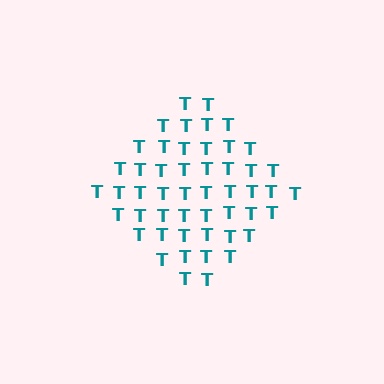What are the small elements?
The small elements are letter T's.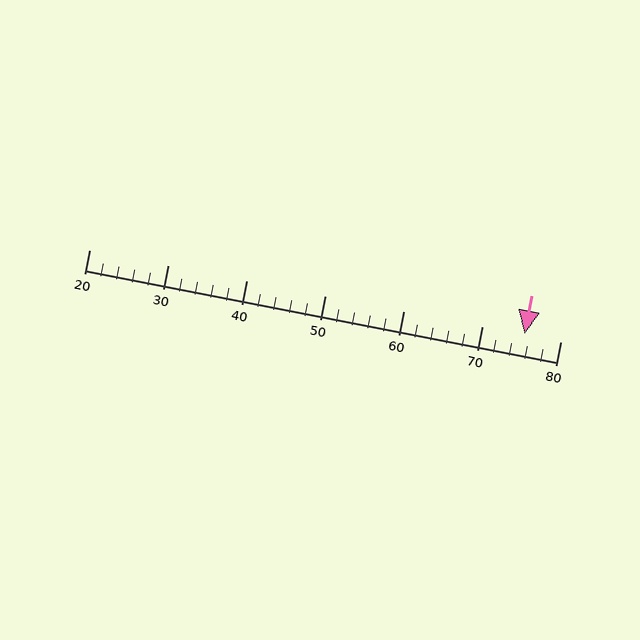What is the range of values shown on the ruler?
The ruler shows values from 20 to 80.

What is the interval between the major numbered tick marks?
The major tick marks are spaced 10 units apart.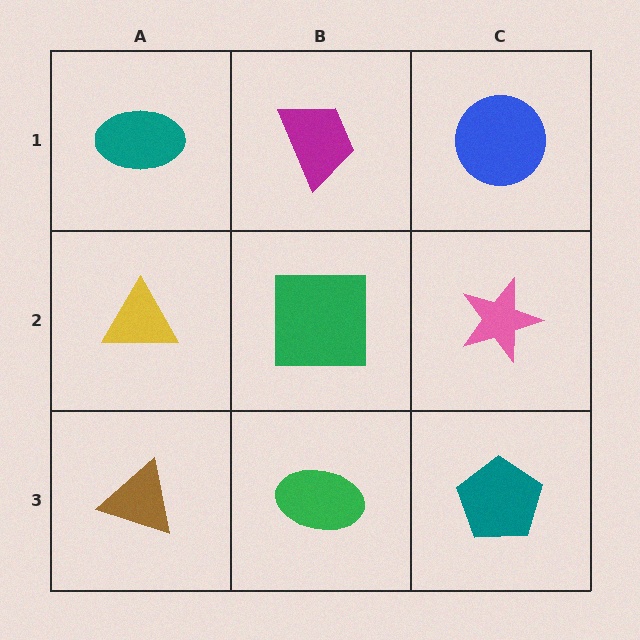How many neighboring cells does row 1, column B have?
3.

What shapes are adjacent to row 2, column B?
A magenta trapezoid (row 1, column B), a green ellipse (row 3, column B), a yellow triangle (row 2, column A), a pink star (row 2, column C).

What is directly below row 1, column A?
A yellow triangle.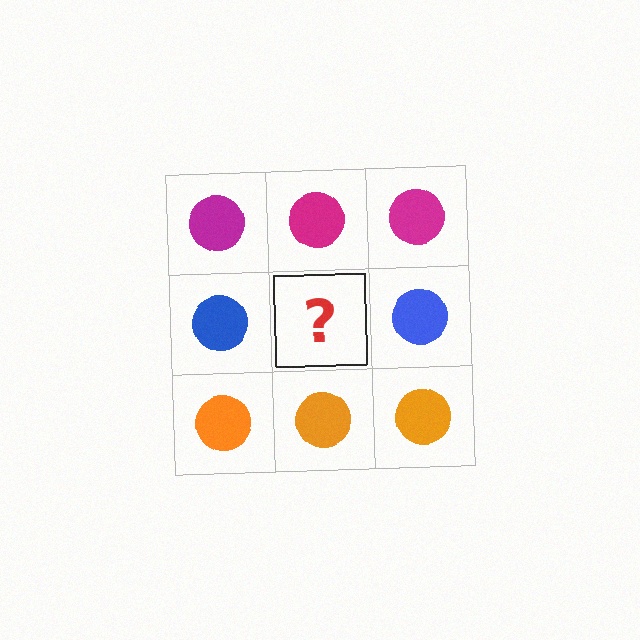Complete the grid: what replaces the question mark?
The question mark should be replaced with a blue circle.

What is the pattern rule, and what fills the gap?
The rule is that each row has a consistent color. The gap should be filled with a blue circle.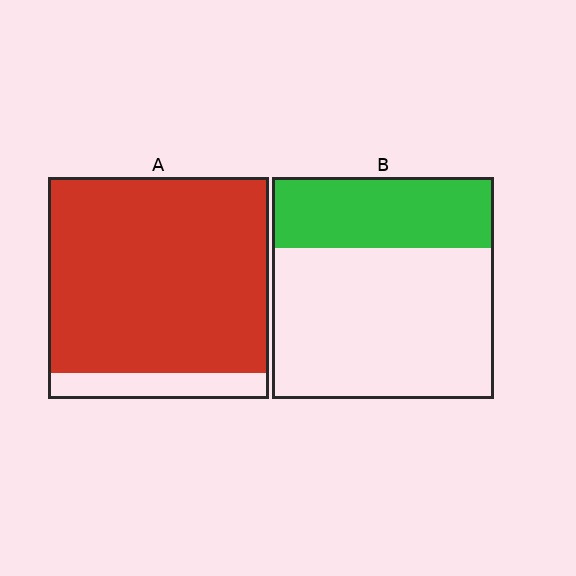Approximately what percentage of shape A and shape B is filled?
A is approximately 90% and B is approximately 30%.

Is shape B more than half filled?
No.